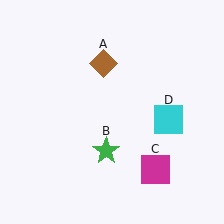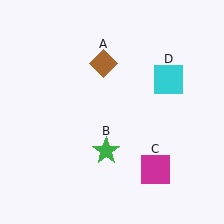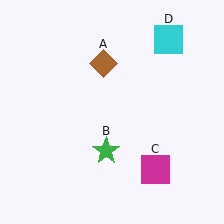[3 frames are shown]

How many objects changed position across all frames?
1 object changed position: cyan square (object D).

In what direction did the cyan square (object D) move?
The cyan square (object D) moved up.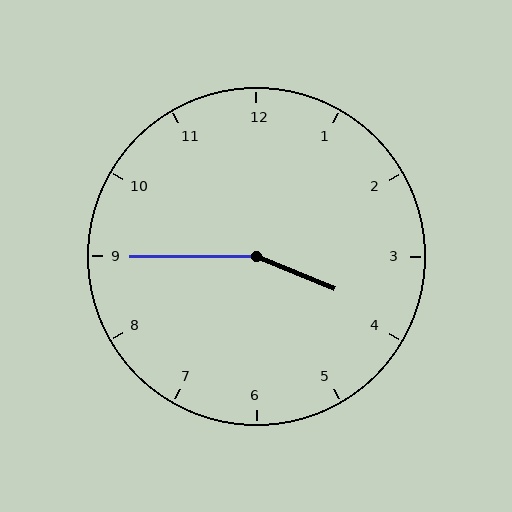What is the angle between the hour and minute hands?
Approximately 158 degrees.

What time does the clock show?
3:45.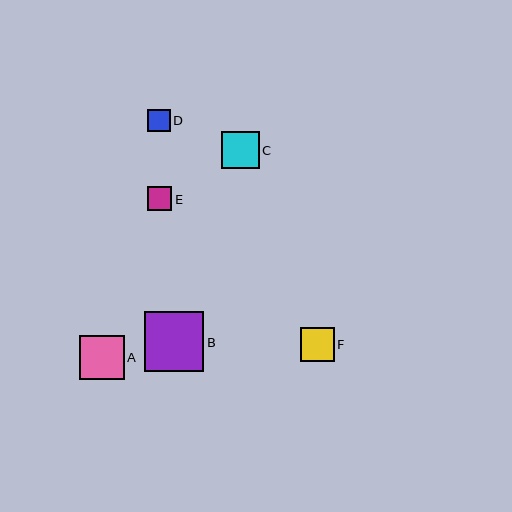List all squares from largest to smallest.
From largest to smallest: B, A, C, F, E, D.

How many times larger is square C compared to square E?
Square C is approximately 1.5 times the size of square E.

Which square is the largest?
Square B is the largest with a size of approximately 59 pixels.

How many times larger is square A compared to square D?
Square A is approximately 2.0 times the size of square D.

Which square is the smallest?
Square D is the smallest with a size of approximately 23 pixels.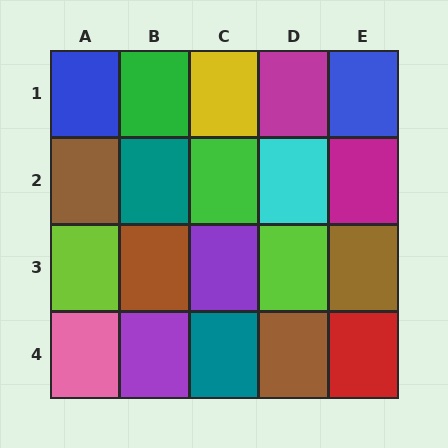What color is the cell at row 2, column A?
Brown.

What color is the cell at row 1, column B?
Green.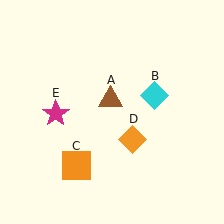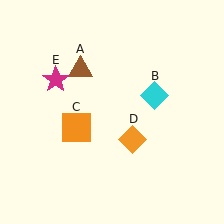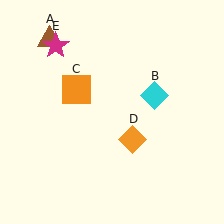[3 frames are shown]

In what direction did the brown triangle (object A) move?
The brown triangle (object A) moved up and to the left.